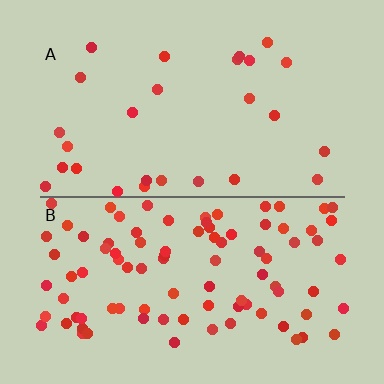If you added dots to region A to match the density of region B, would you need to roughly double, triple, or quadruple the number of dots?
Approximately triple.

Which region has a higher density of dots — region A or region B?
B (the bottom).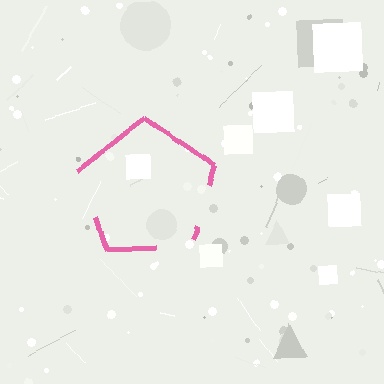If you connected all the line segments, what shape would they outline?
They would outline a pentagon.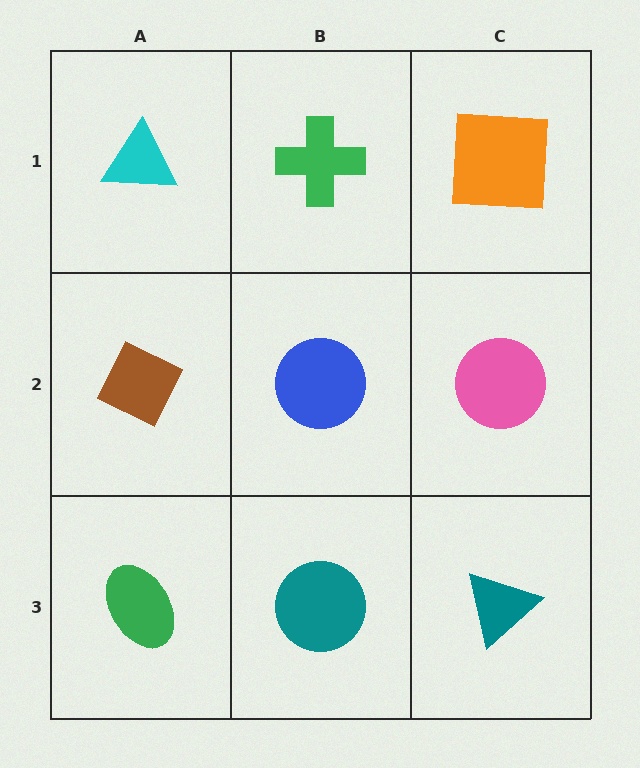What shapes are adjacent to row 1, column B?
A blue circle (row 2, column B), a cyan triangle (row 1, column A), an orange square (row 1, column C).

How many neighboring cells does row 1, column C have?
2.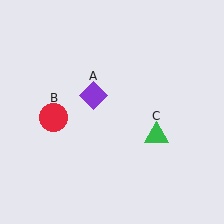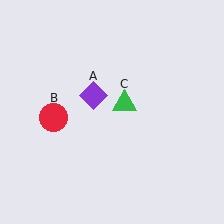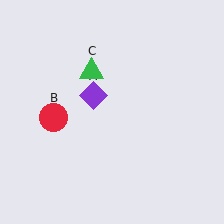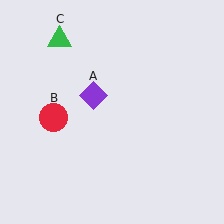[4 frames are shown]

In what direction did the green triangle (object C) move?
The green triangle (object C) moved up and to the left.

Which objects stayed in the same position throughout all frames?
Purple diamond (object A) and red circle (object B) remained stationary.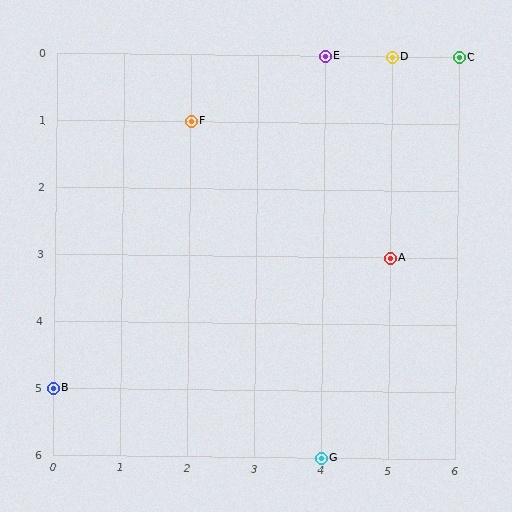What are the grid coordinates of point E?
Point E is at grid coordinates (4, 0).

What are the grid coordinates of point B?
Point B is at grid coordinates (0, 5).